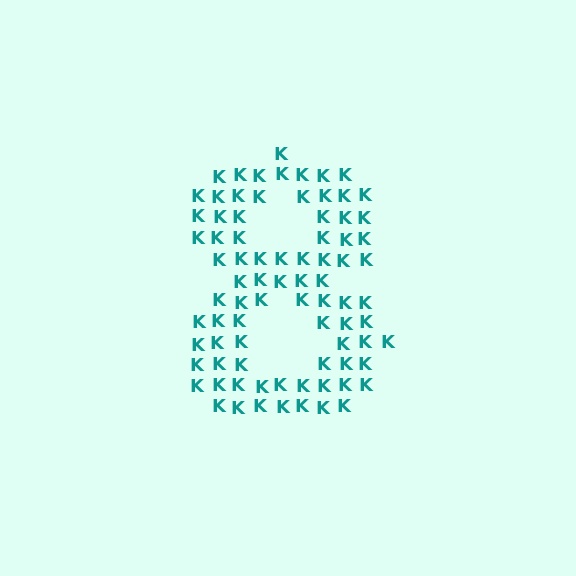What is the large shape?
The large shape is the digit 8.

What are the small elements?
The small elements are letter K's.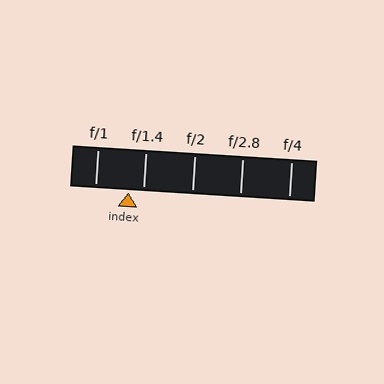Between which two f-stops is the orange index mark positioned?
The index mark is between f/1 and f/1.4.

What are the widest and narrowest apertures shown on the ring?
The widest aperture shown is f/1 and the narrowest is f/4.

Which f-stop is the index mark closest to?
The index mark is closest to f/1.4.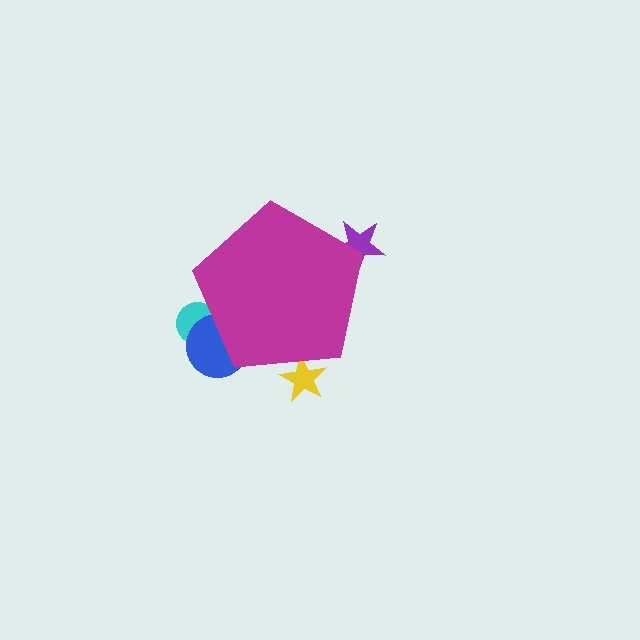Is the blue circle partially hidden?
Yes, the blue circle is partially hidden behind the magenta pentagon.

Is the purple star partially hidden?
Yes, the purple star is partially hidden behind the magenta pentagon.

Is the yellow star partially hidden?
Yes, the yellow star is partially hidden behind the magenta pentagon.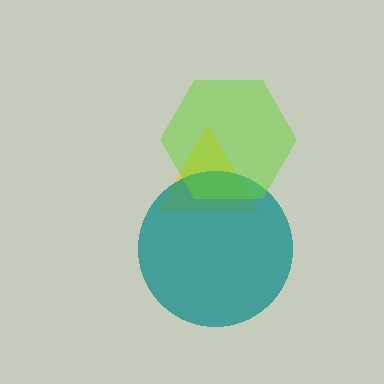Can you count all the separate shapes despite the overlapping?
Yes, there are 3 separate shapes.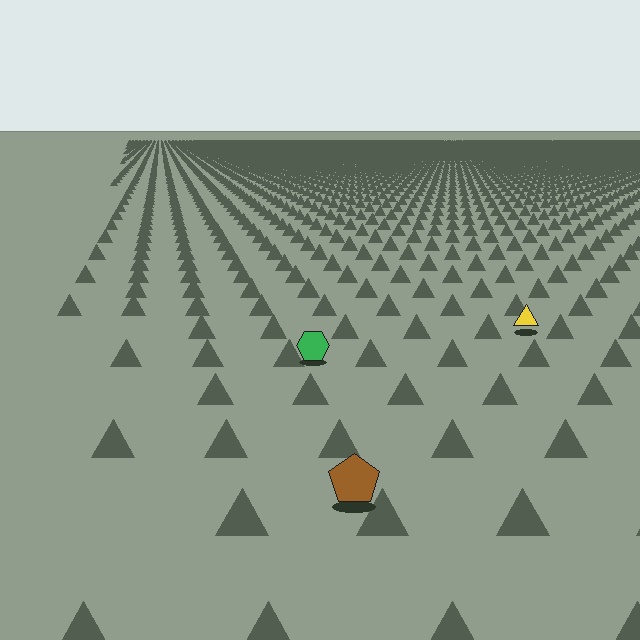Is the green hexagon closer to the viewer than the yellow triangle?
Yes. The green hexagon is closer — you can tell from the texture gradient: the ground texture is coarser near it.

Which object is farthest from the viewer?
The yellow triangle is farthest from the viewer. It appears smaller and the ground texture around it is denser.